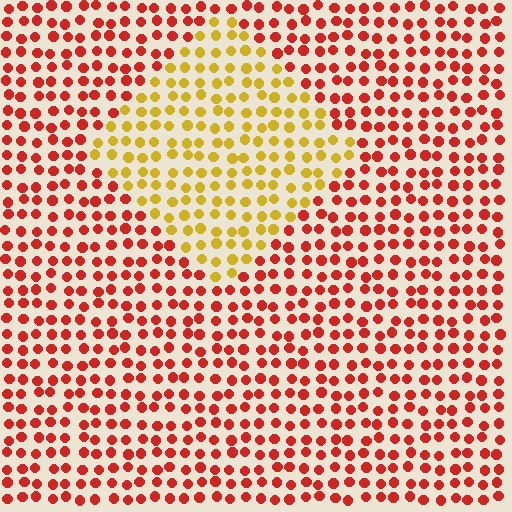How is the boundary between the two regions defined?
The boundary is defined purely by a slight shift in hue (about 50 degrees). Spacing, size, and orientation are identical on both sides.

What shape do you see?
I see a diamond.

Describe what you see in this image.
The image is filled with small red elements in a uniform arrangement. A diamond-shaped region is visible where the elements are tinted to a slightly different hue, forming a subtle color boundary.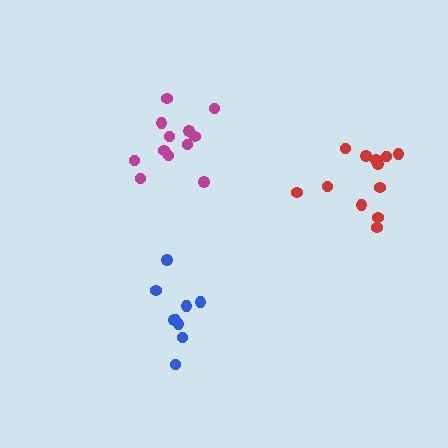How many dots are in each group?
Group 1: 12 dots, Group 2: 9 dots, Group 3: 12 dots (33 total).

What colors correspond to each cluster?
The clusters are colored: red, blue, magenta.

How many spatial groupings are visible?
There are 3 spatial groupings.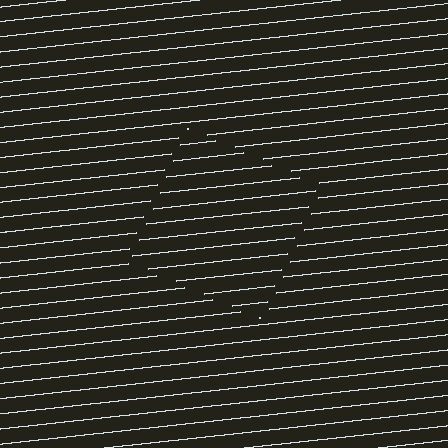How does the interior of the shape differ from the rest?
The interior of the shape contains the same grating, shifted by half a period — the contour is defined by the phase discontinuity where line-ends from the inner and outer gratings abut.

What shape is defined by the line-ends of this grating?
An illusory square. The interior of the shape contains the same grating, shifted by half a period — the contour is defined by the phase discontinuity where line-ends from the inner and outer gratings abut.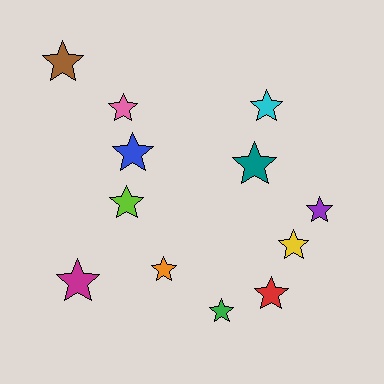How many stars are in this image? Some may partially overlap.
There are 12 stars.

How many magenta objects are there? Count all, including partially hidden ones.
There is 1 magenta object.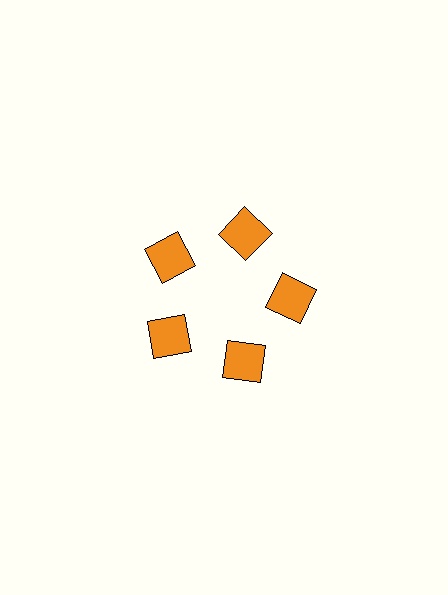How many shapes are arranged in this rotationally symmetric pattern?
There are 5 shapes, arranged in 5 groups of 1.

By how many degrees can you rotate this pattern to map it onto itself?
The pattern maps onto itself every 72 degrees of rotation.